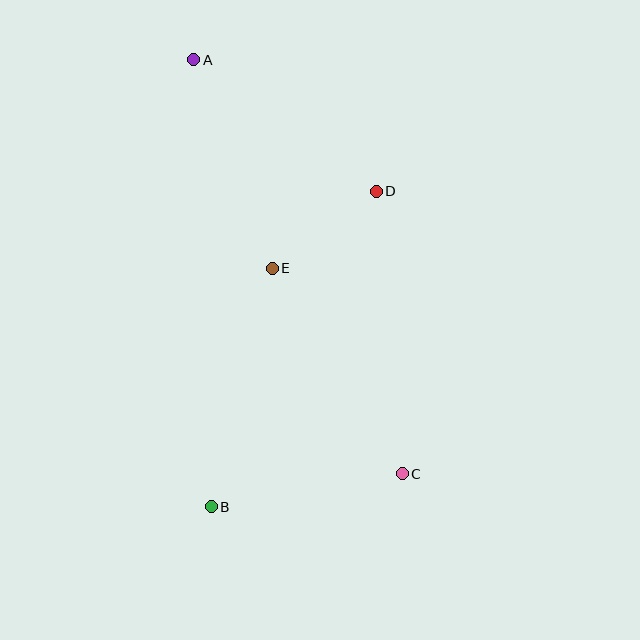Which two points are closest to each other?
Points D and E are closest to each other.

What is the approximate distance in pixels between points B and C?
The distance between B and C is approximately 194 pixels.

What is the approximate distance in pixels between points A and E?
The distance between A and E is approximately 223 pixels.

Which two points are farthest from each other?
Points A and C are farthest from each other.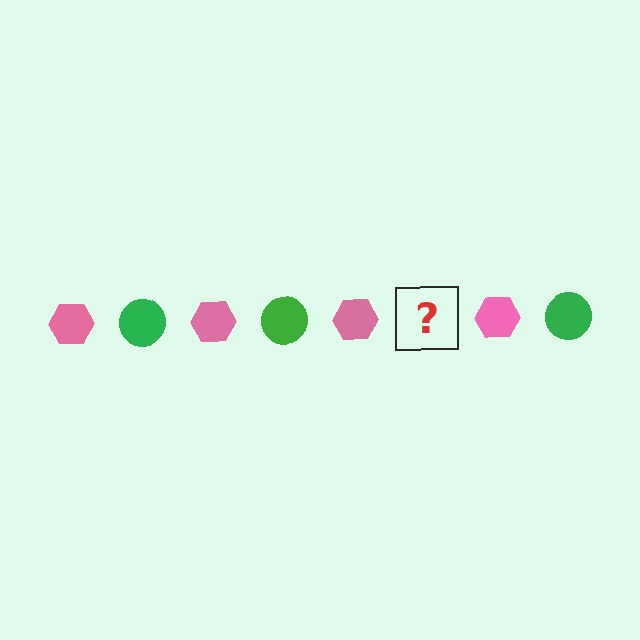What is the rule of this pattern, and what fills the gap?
The rule is that the pattern alternates between pink hexagon and green circle. The gap should be filled with a green circle.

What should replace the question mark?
The question mark should be replaced with a green circle.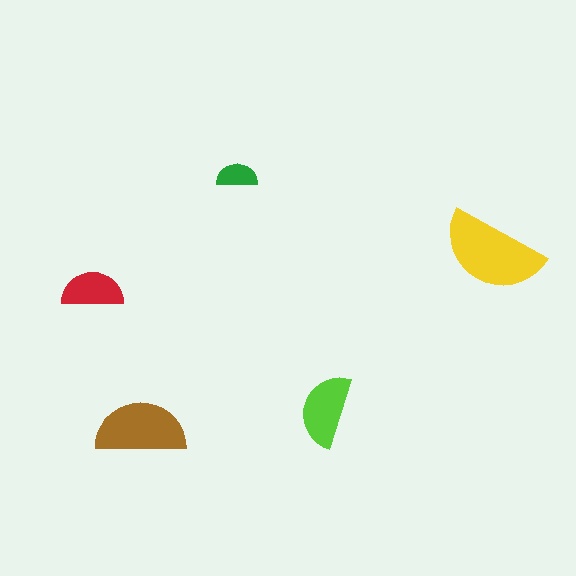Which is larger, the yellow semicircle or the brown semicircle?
The yellow one.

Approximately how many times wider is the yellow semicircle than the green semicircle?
About 2.5 times wider.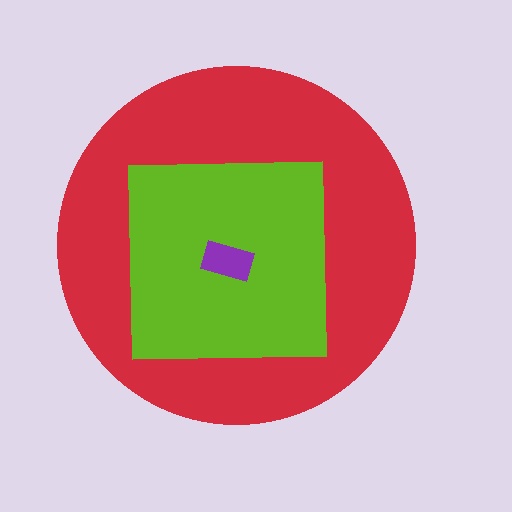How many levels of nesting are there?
3.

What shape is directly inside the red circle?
The lime square.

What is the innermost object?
The purple rectangle.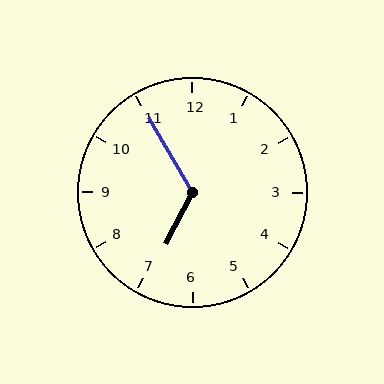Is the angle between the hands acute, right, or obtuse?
It is obtuse.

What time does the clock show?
6:55.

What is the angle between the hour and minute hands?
Approximately 122 degrees.